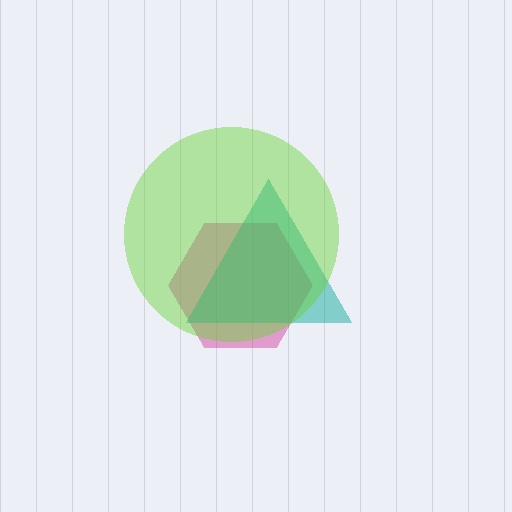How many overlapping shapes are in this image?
There are 3 overlapping shapes in the image.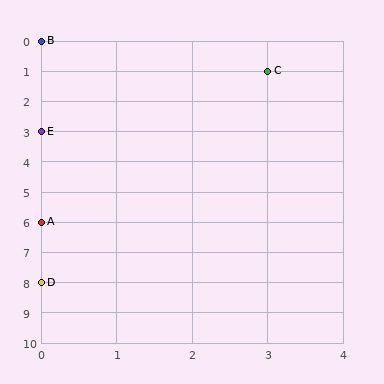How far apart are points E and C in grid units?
Points E and C are 3 columns and 2 rows apart (about 3.6 grid units diagonally).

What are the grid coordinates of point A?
Point A is at grid coordinates (0, 6).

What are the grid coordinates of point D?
Point D is at grid coordinates (0, 8).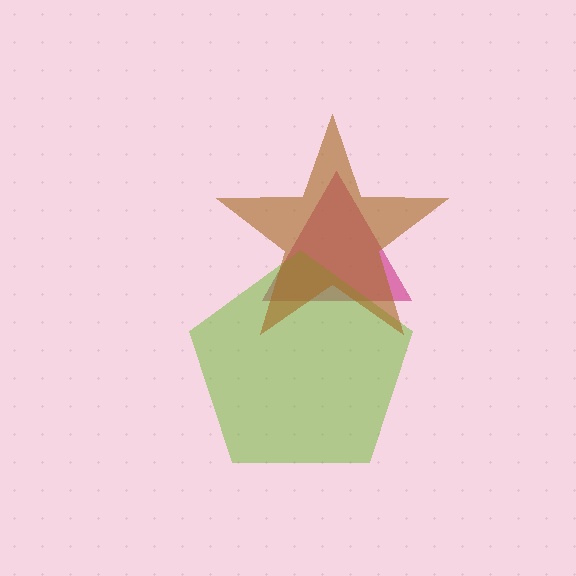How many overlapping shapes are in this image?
There are 3 overlapping shapes in the image.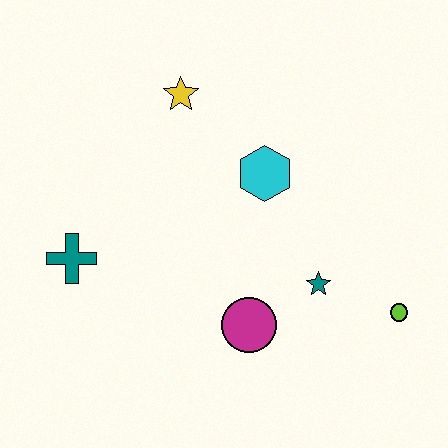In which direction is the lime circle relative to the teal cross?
The lime circle is to the right of the teal cross.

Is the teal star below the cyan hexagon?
Yes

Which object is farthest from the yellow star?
The lime circle is farthest from the yellow star.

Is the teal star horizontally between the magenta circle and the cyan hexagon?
No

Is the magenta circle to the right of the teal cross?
Yes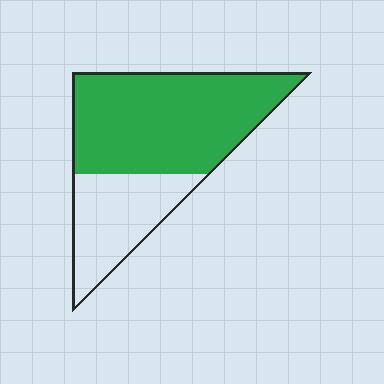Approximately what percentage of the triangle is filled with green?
Approximately 65%.